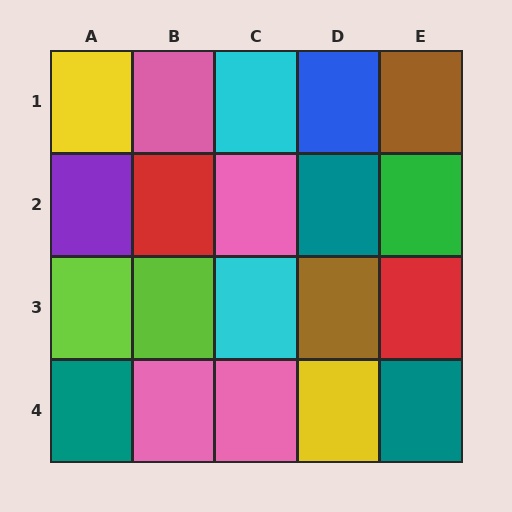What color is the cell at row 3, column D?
Brown.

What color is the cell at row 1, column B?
Pink.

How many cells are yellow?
2 cells are yellow.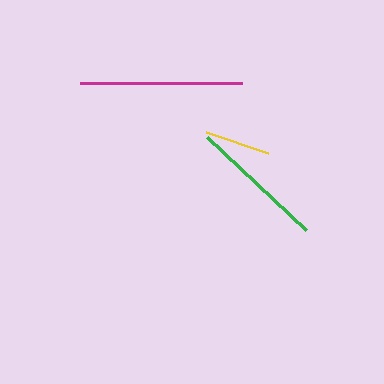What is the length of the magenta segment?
The magenta segment is approximately 162 pixels long.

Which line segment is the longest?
The magenta line is the longest at approximately 162 pixels.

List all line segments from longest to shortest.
From longest to shortest: magenta, green, yellow.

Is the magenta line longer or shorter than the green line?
The magenta line is longer than the green line.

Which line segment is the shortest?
The yellow line is the shortest at approximately 65 pixels.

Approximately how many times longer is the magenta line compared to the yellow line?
The magenta line is approximately 2.5 times the length of the yellow line.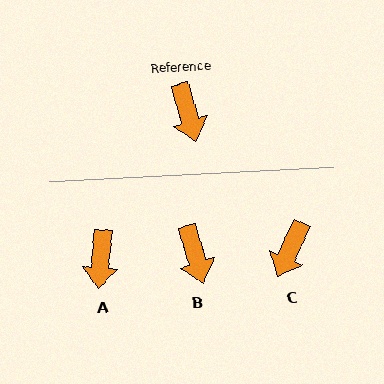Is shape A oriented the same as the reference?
No, it is off by about 21 degrees.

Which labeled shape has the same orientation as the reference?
B.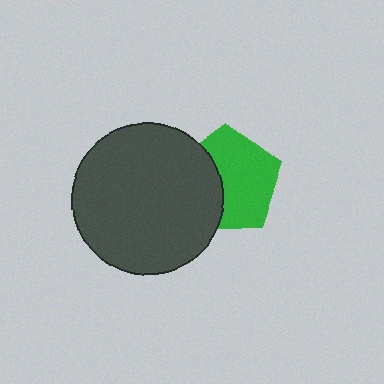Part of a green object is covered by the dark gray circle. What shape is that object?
It is a pentagon.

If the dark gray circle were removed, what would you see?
You would see the complete green pentagon.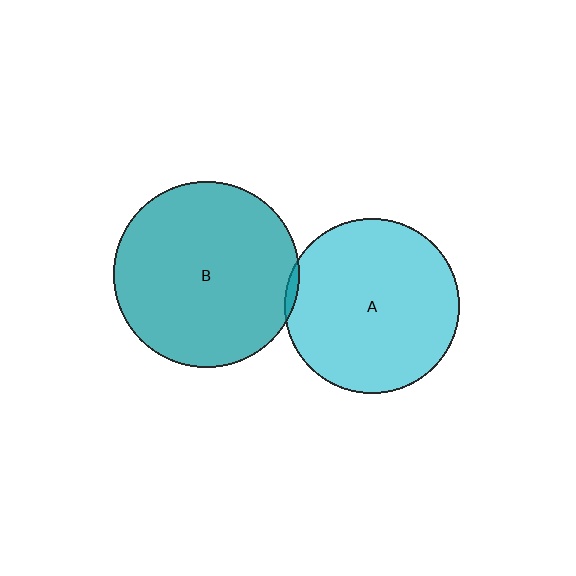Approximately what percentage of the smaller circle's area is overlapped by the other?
Approximately 5%.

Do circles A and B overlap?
Yes.